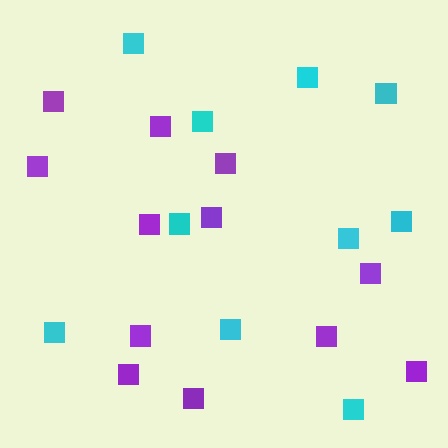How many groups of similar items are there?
There are 2 groups: one group of cyan squares (10) and one group of purple squares (12).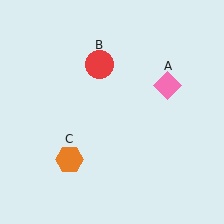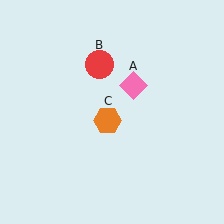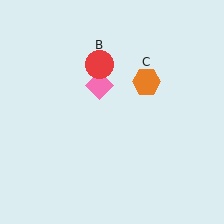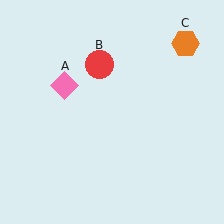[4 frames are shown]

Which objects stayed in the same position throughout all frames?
Red circle (object B) remained stationary.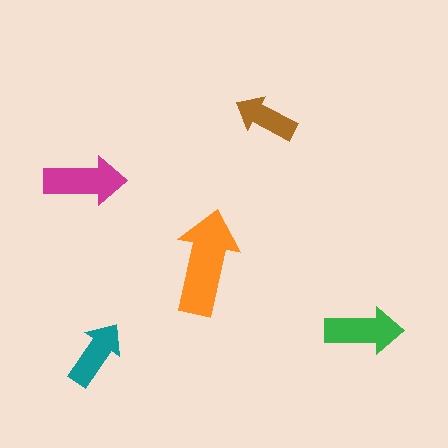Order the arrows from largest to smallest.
the orange one, the magenta one, the green one, the teal one, the brown one.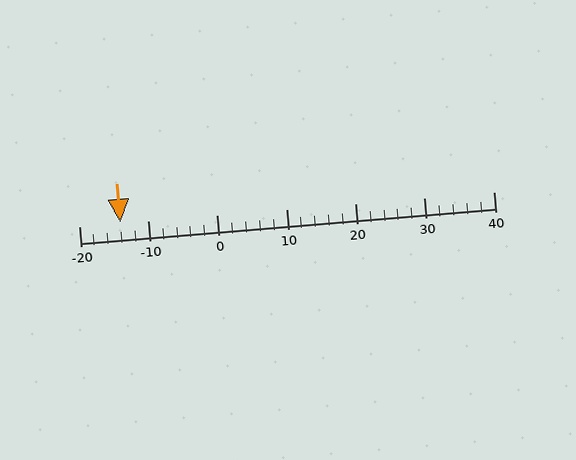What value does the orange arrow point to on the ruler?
The orange arrow points to approximately -14.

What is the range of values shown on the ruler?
The ruler shows values from -20 to 40.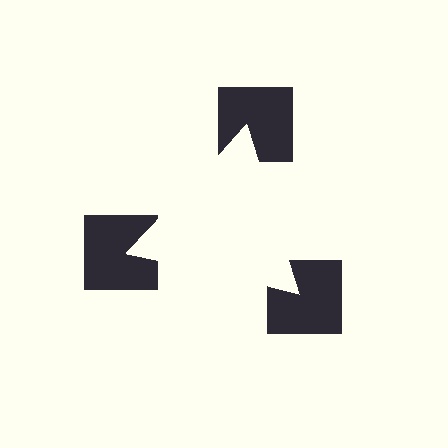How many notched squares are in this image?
There are 3 — one at each vertex of the illusory triangle.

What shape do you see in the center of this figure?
An illusory triangle — its edges are inferred from the aligned wedge cuts in the notched squares, not physically drawn.